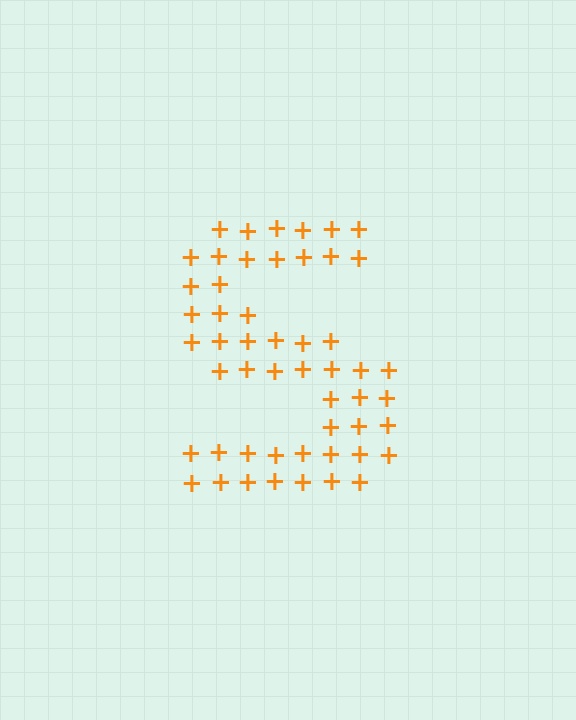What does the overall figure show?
The overall figure shows the letter S.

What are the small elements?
The small elements are plus signs.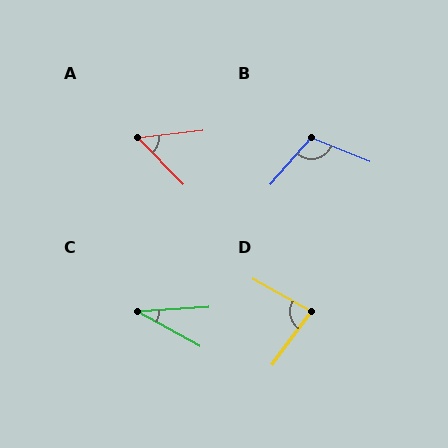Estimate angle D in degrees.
Approximately 83 degrees.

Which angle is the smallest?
C, at approximately 32 degrees.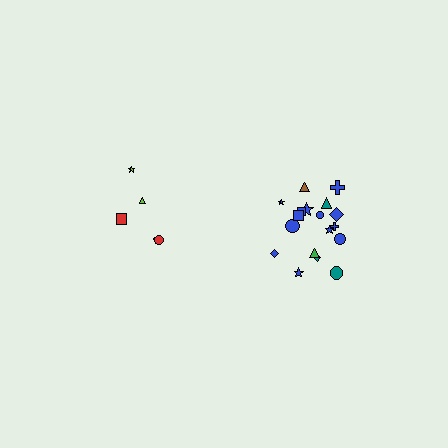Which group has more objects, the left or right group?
The right group.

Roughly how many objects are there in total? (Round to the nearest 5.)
Roughly 25 objects in total.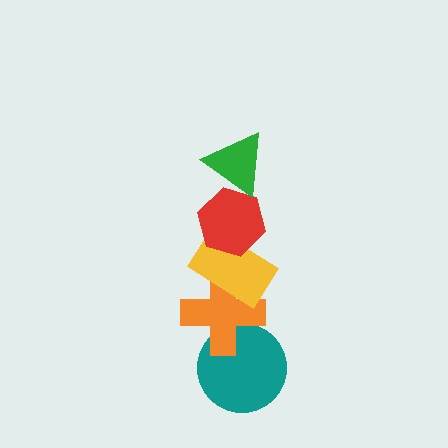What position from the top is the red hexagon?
The red hexagon is 2nd from the top.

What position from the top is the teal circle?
The teal circle is 5th from the top.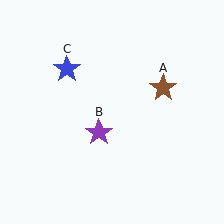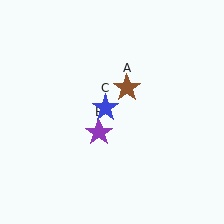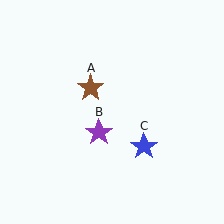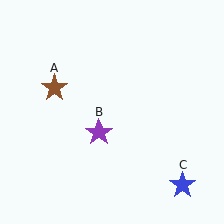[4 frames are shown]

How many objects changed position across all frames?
2 objects changed position: brown star (object A), blue star (object C).